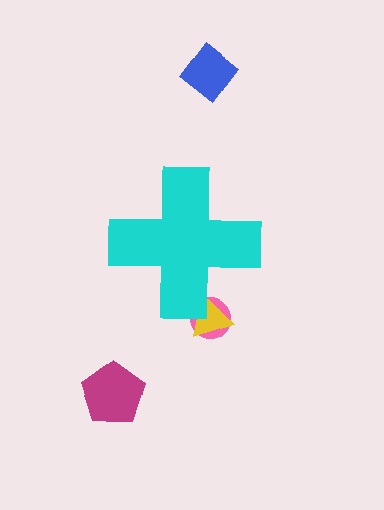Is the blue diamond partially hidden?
No, the blue diamond is fully visible.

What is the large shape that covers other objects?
A cyan cross.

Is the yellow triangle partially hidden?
Yes, the yellow triangle is partially hidden behind the cyan cross.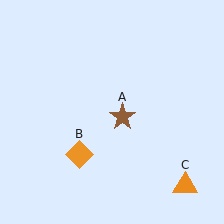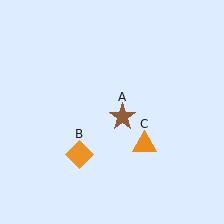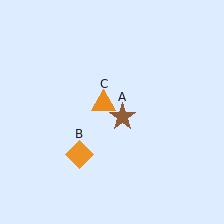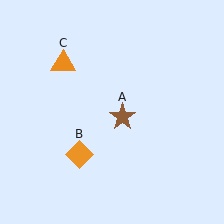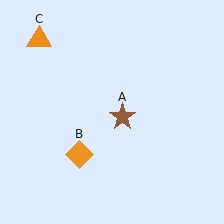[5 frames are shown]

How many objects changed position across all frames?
1 object changed position: orange triangle (object C).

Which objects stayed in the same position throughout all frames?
Brown star (object A) and orange diamond (object B) remained stationary.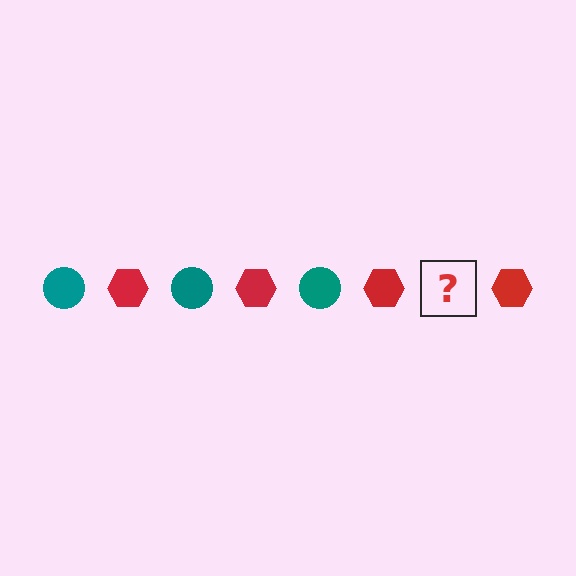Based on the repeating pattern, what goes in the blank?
The blank should be a teal circle.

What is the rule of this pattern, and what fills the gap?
The rule is that the pattern alternates between teal circle and red hexagon. The gap should be filled with a teal circle.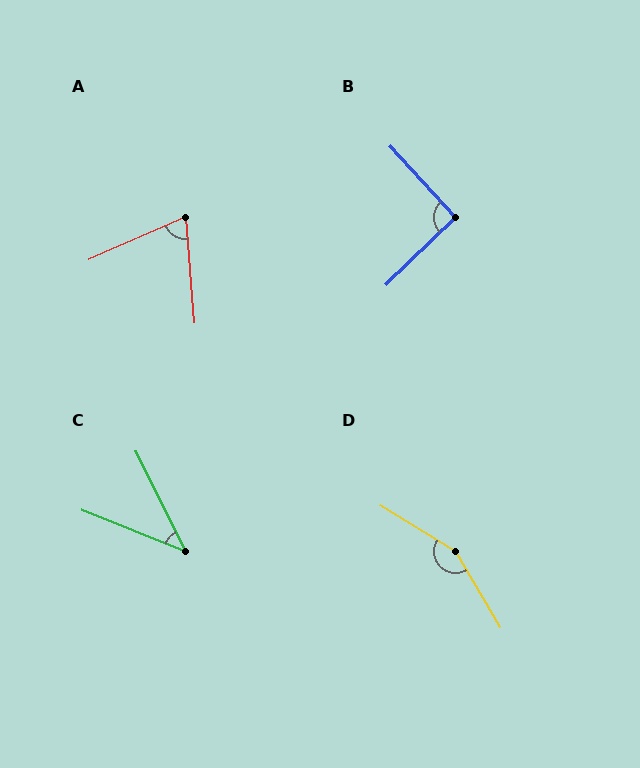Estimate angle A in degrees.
Approximately 71 degrees.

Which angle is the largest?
D, at approximately 152 degrees.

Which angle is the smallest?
C, at approximately 42 degrees.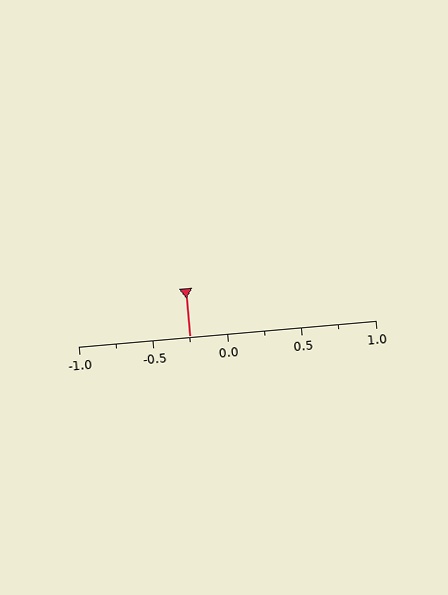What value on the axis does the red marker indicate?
The marker indicates approximately -0.25.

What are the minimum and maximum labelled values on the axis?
The axis runs from -1.0 to 1.0.